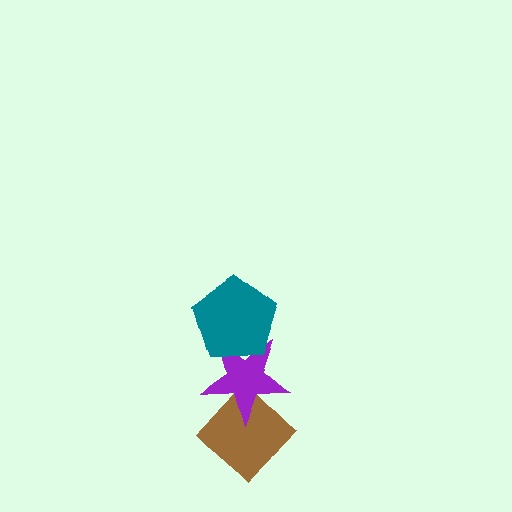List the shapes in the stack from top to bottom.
From top to bottom: the teal pentagon, the purple star, the brown diamond.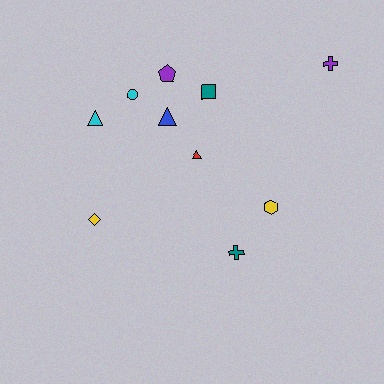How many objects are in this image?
There are 10 objects.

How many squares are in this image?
There is 1 square.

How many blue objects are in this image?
There is 1 blue object.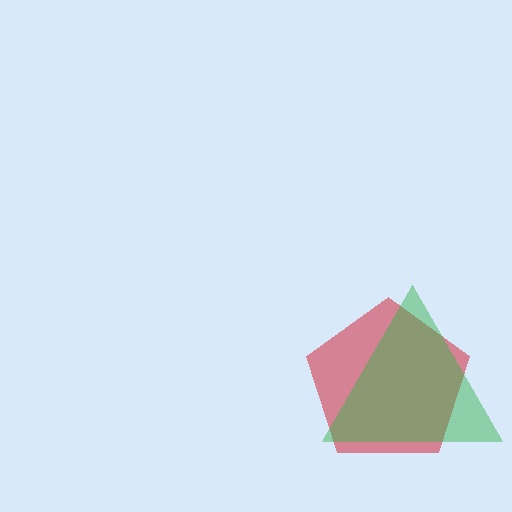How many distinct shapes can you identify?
There are 2 distinct shapes: a red pentagon, a green triangle.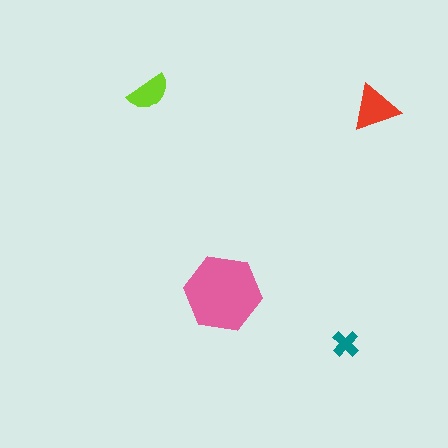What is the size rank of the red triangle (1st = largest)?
2nd.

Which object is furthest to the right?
The red triangle is rightmost.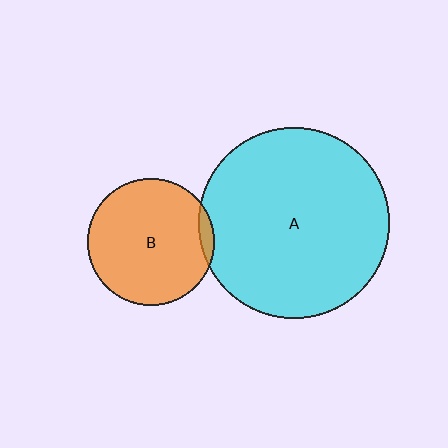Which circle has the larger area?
Circle A (cyan).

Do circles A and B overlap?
Yes.